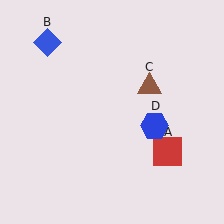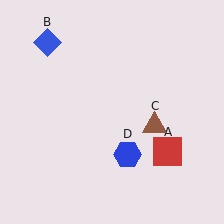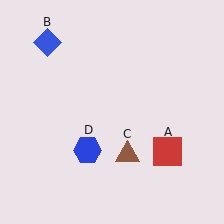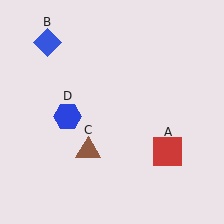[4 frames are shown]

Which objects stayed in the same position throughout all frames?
Red square (object A) and blue diamond (object B) remained stationary.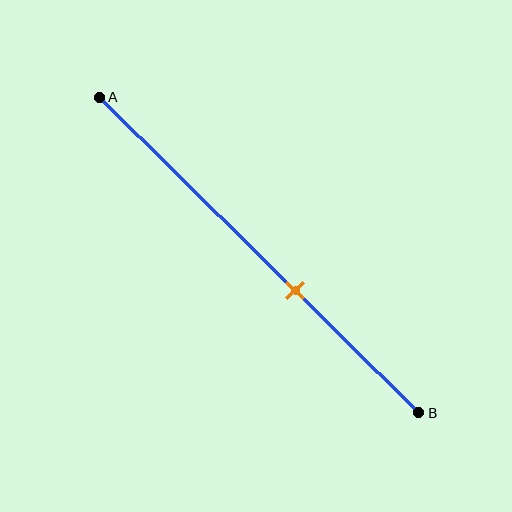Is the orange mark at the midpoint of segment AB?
No, the mark is at about 60% from A, not at the 50% midpoint.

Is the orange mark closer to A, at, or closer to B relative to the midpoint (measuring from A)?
The orange mark is closer to point B than the midpoint of segment AB.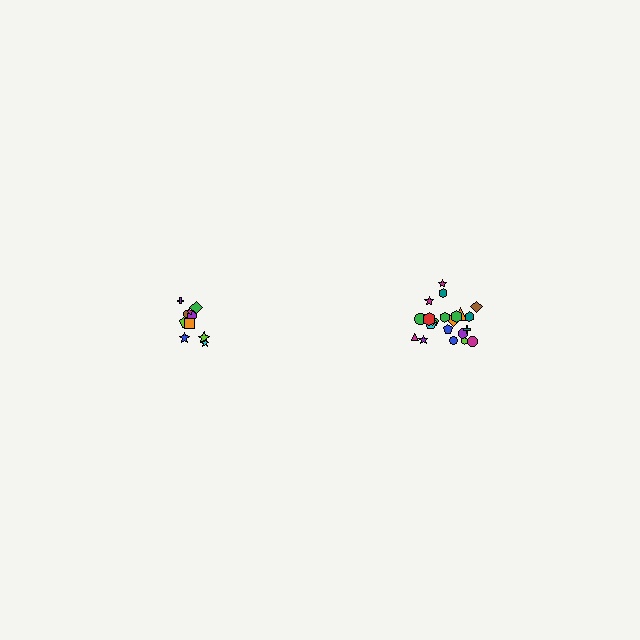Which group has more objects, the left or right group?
The right group.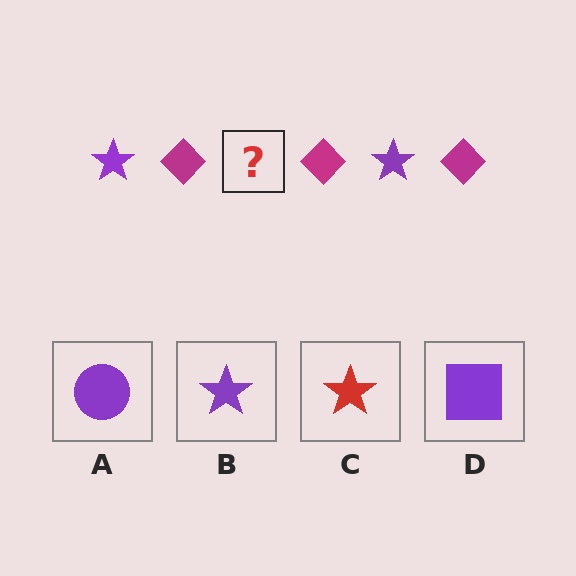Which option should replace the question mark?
Option B.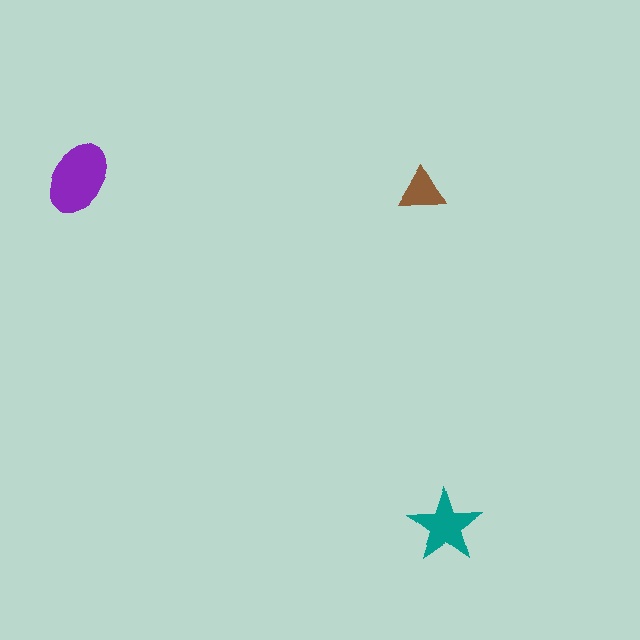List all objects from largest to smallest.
The purple ellipse, the teal star, the brown triangle.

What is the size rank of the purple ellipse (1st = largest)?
1st.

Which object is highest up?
The purple ellipse is topmost.